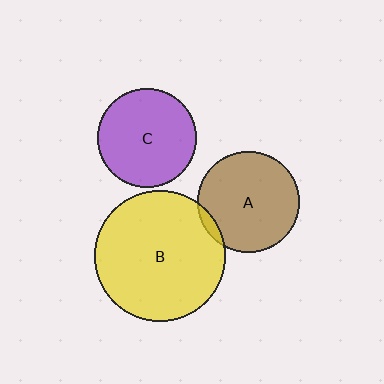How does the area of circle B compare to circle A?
Approximately 1.7 times.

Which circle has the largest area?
Circle B (yellow).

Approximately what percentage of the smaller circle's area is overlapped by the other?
Approximately 5%.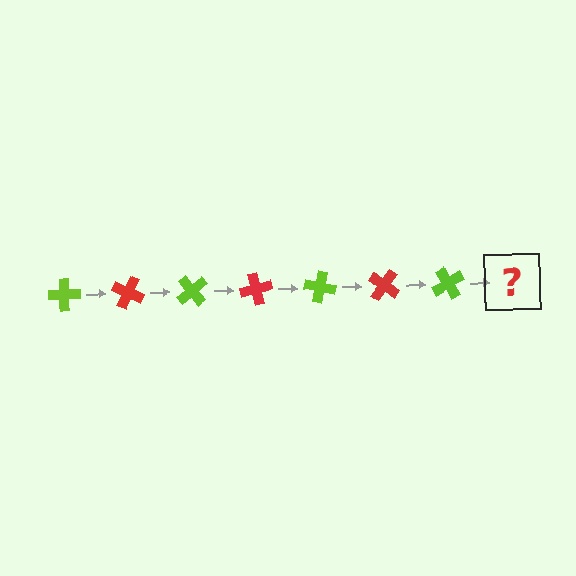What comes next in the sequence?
The next element should be a red cross, rotated 175 degrees from the start.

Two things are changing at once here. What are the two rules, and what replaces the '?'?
The two rules are that it rotates 25 degrees each step and the color cycles through lime and red. The '?' should be a red cross, rotated 175 degrees from the start.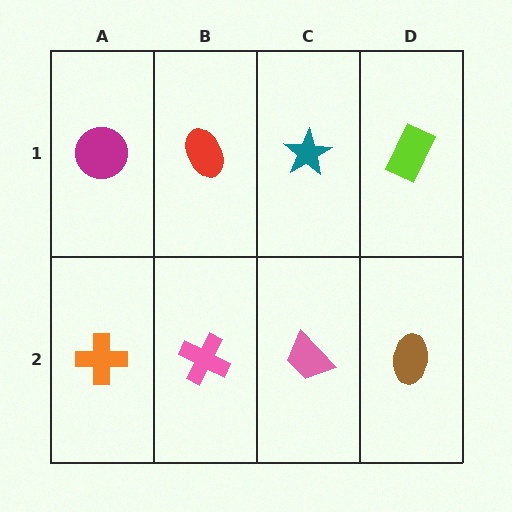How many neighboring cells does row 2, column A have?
2.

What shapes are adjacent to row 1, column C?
A pink trapezoid (row 2, column C), a red ellipse (row 1, column B), a lime rectangle (row 1, column D).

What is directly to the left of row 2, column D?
A pink trapezoid.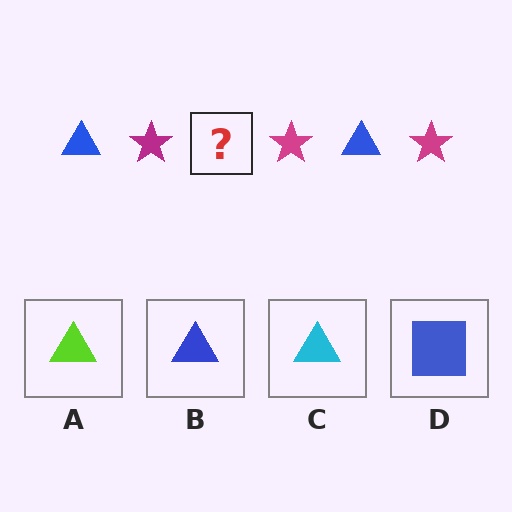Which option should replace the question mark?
Option B.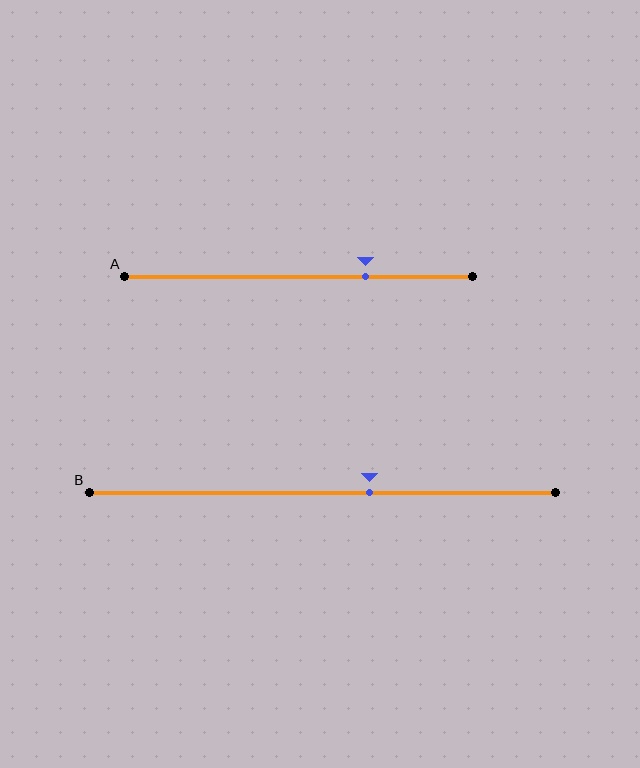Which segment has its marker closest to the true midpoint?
Segment B has its marker closest to the true midpoint.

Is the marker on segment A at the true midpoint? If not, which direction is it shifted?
No, the marker on segment A is shifted to the right by about 19% of the segment length.